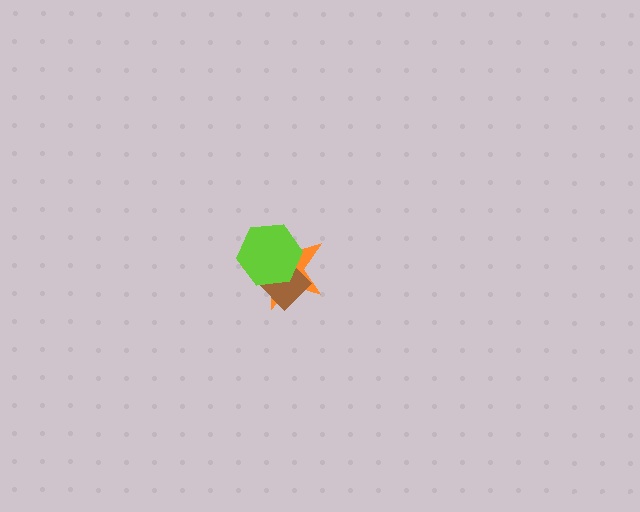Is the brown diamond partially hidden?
Yes, it is partially covered by another shape.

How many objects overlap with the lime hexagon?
2 objects overlap with the lime hexagon.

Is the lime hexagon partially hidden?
No, no other shape covers it.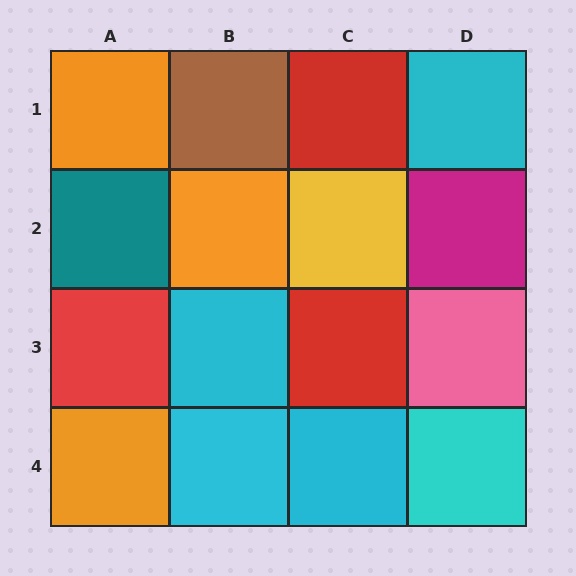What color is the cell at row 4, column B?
Cyan.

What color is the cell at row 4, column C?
Cyan.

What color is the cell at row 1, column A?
Orange.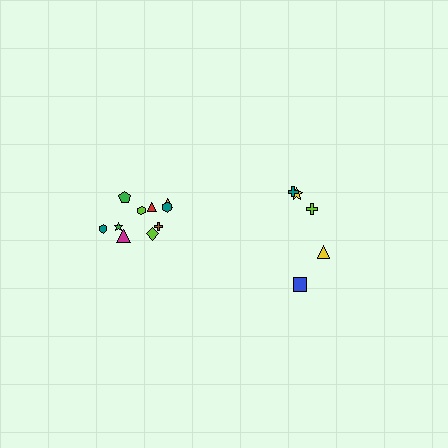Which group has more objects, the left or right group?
The left group.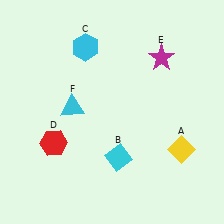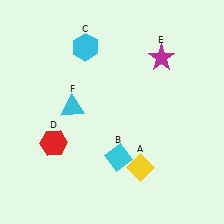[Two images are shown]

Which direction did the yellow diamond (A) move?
The yellow diamond (A) moved left.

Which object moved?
The yellow diamond (A) moved left.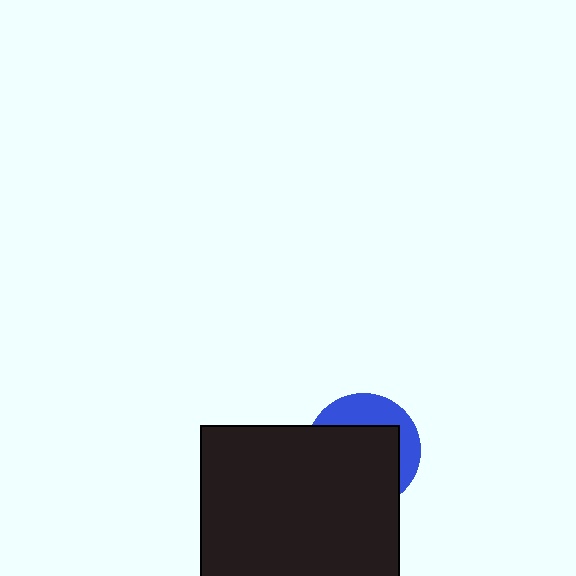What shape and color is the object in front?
The object in front is a black rectangle.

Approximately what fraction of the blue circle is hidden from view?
Roughly 66% of the blue circle is hidden behind the black rectangle.